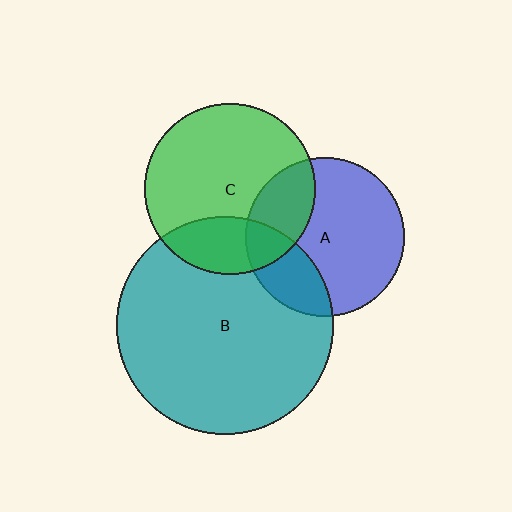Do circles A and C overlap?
Yes.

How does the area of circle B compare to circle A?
Approximately 1.9 times.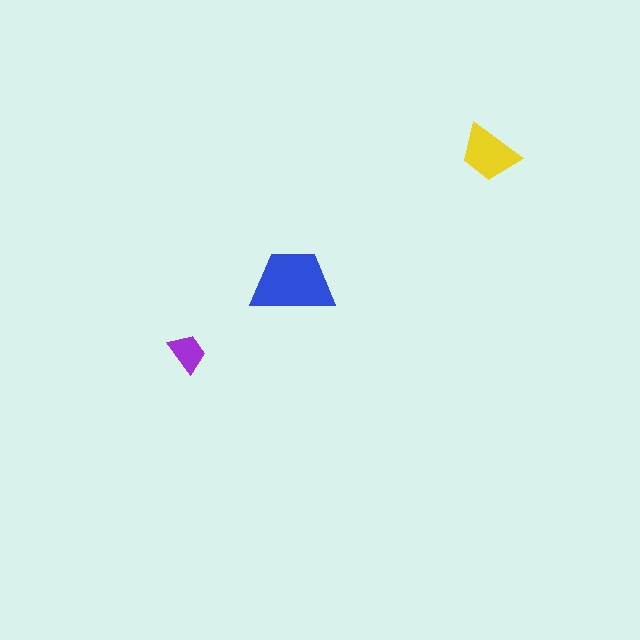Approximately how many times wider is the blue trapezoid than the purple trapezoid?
About 2 times wider.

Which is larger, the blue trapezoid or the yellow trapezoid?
The blue one.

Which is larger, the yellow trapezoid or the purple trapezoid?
The yellow one.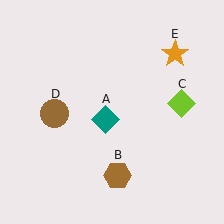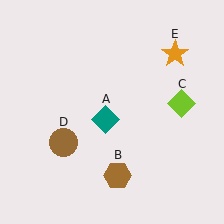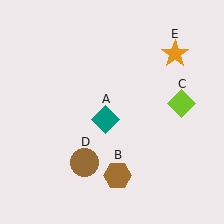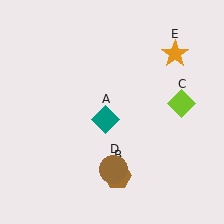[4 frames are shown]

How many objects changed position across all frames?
1 object changed position: brown circle (object D).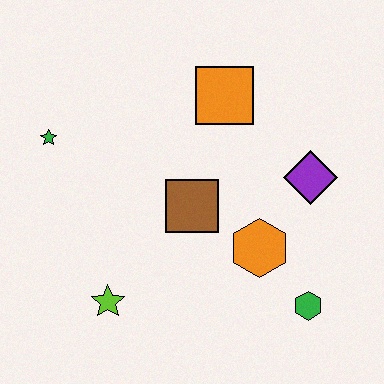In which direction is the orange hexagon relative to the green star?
The orange hexagon is to the right of the green star.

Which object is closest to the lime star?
The brown square is closest to the lime star.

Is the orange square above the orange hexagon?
Yes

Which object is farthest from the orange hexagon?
The green star is farthest from the orange hexagon.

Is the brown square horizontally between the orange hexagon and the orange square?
No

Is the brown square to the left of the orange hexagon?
Yes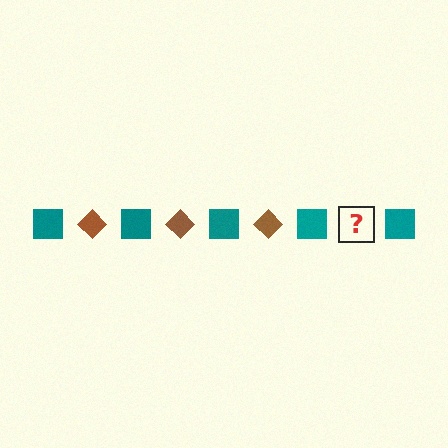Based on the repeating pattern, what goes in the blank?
The blank should be a brown diamond.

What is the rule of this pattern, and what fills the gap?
The rule is that the pattern alternates between teal square and brown diamond. The gap should be filled with a brown diamond.